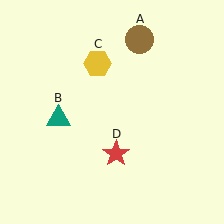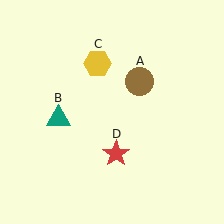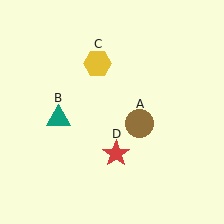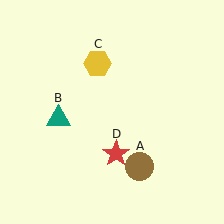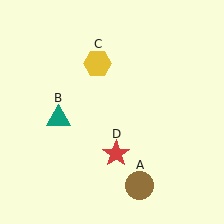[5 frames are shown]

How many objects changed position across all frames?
1 object changed position: brown circle (object A).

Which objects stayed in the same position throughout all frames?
Teal triangle (object B) and yellow hexagon (object C) and red star (object D) remained stationary.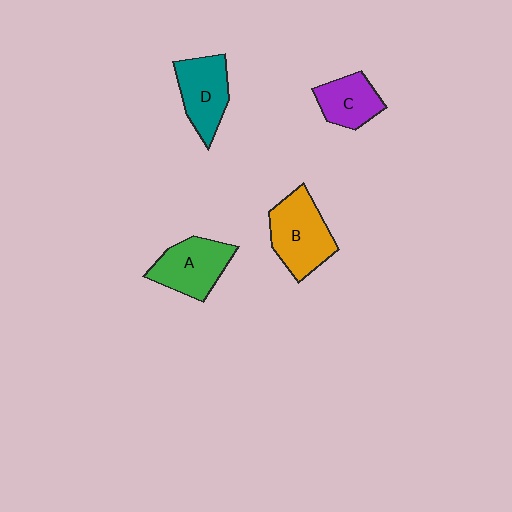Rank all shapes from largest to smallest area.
From largest to smallest: B (orange), A (green), D (teal), C (purple).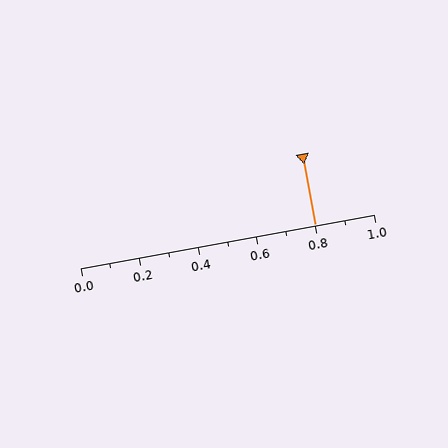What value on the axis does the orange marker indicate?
The marker indicates approximately 0.8.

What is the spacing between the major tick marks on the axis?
The major ticks are spaced 0.2 apart.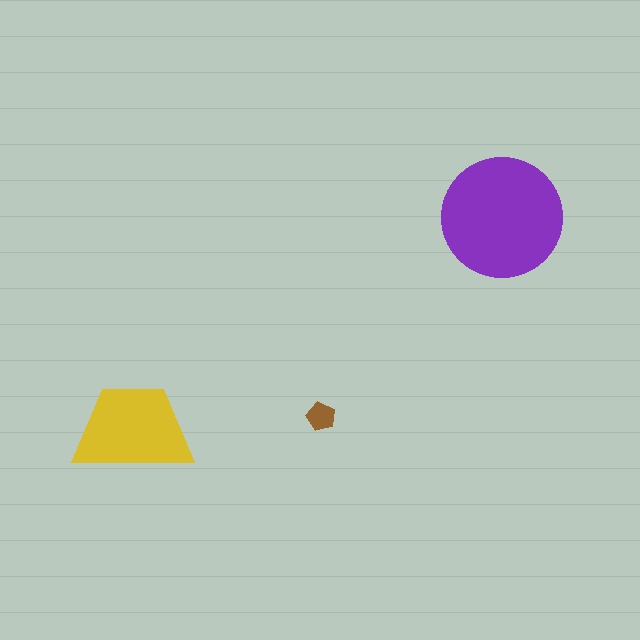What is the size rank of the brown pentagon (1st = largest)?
3rd.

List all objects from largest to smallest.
The purple circle, the yellow trapezoid, the brown pentagon.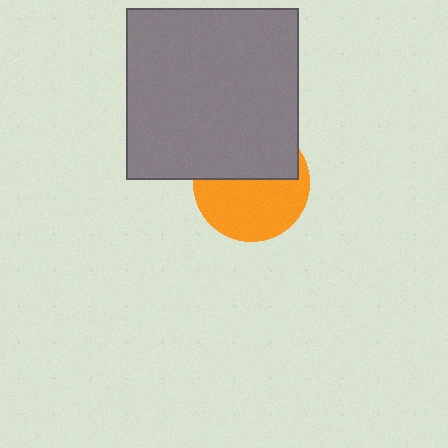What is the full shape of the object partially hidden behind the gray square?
The partially hidden object is an orange circle.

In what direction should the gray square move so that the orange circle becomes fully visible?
The gray square should move up. That is the shortest direction to clear the overlap and leave the orange circle fully visible.